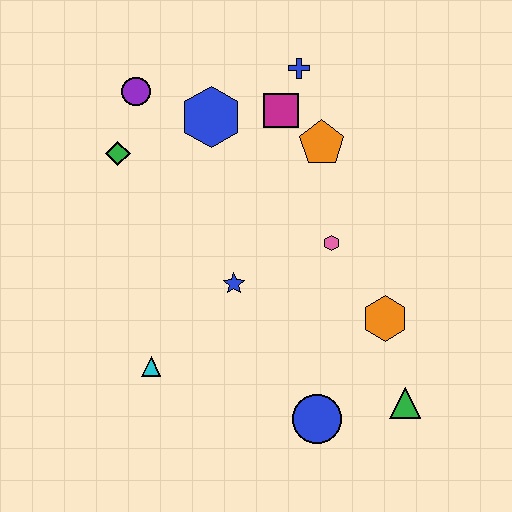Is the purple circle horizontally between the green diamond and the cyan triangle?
Yes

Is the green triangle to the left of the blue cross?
No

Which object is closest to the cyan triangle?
The blue star is closest to the cyan triangle.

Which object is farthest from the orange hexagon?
The purple circle is farthest from the orange hexagon.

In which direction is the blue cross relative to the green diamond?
The blue cross is to the right of the green diamond.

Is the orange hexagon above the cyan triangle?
Yes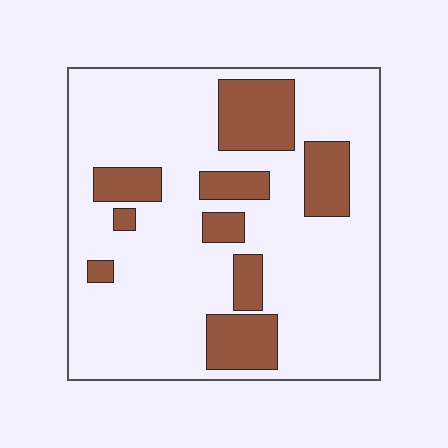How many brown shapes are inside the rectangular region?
9.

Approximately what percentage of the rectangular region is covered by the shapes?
Approximately 20%.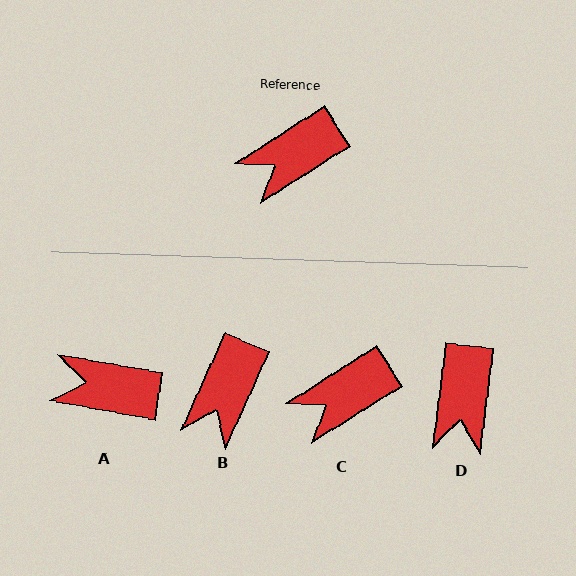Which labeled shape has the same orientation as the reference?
C.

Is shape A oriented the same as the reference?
No, it is off by about 43 degrees.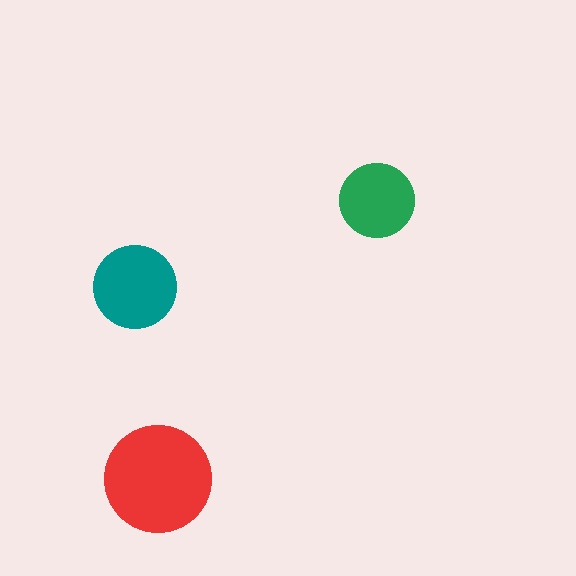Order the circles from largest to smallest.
the red one, the teal one, the green one.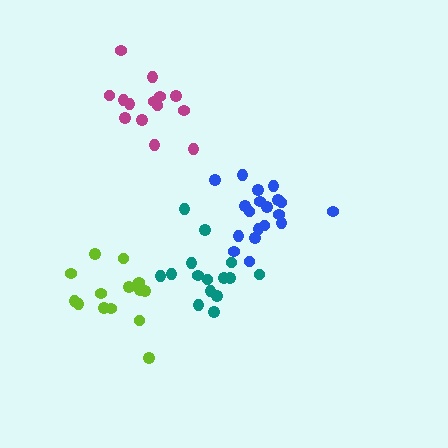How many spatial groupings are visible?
There are 4 spatial groupings.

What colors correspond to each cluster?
The clusters are colored: blue, lime, teal, magenta.